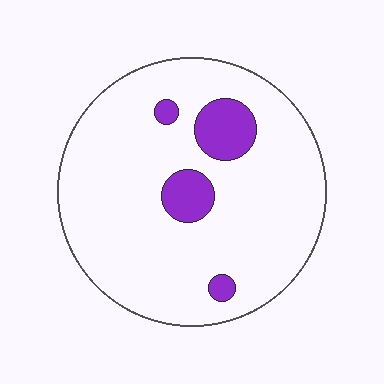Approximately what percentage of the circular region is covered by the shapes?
Approximately 10%.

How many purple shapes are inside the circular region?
4.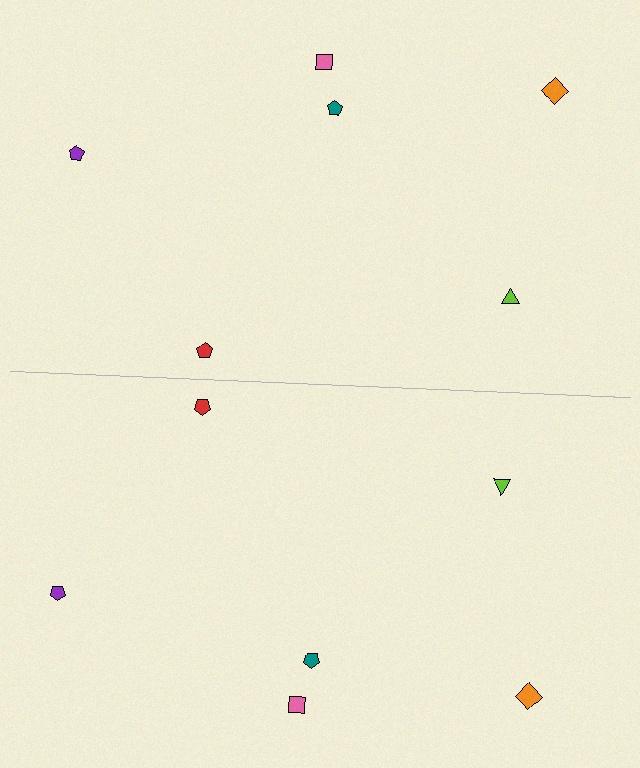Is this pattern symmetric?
Yes, this pattern has bilateral (reflection) symmetry.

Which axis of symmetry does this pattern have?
The pattern has a horizontal axis of symmetry running through the center of the image.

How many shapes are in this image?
There are 12 shapes in this image.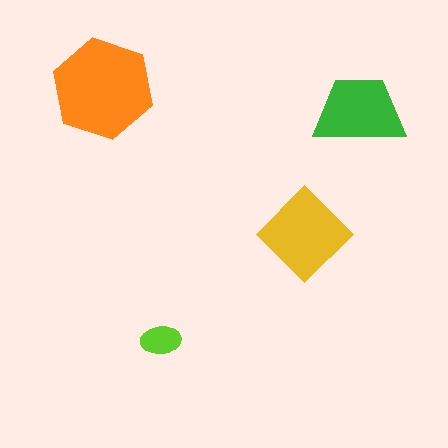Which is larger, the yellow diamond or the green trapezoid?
The yellow diamond.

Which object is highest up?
The orange hexagon is topmost.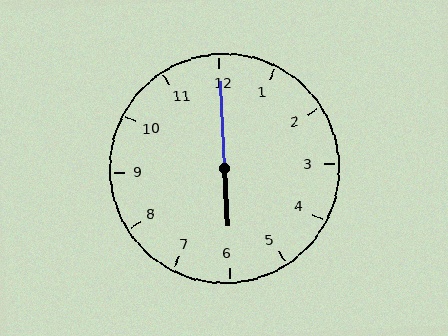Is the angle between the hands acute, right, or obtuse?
It is obtuse.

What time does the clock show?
6:00.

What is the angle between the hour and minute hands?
Approximately 180 degrees.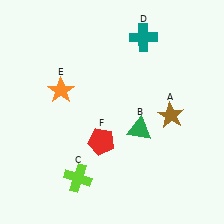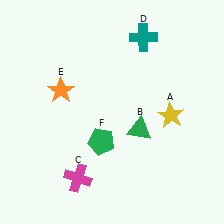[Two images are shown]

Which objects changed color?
A changed from brown to yellow. C changed from lime to magenta. F changed from red to green.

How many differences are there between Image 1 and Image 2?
There are 3 differences between the two images.